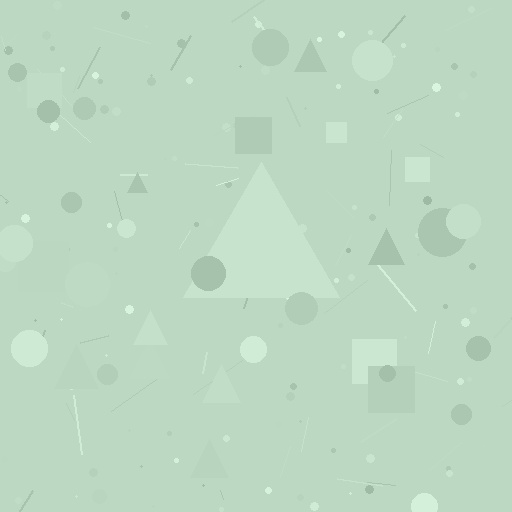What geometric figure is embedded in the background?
A triangle is embedded in the background.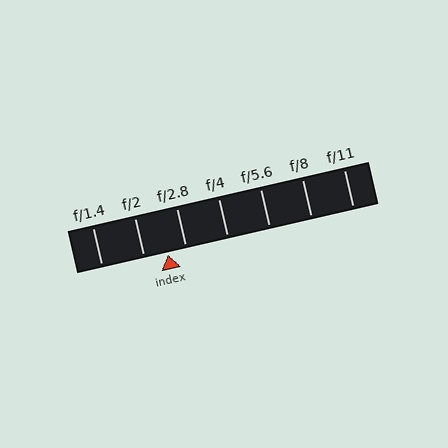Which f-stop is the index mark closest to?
The index mark is closest to f/2.8.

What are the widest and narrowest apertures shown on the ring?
The widest aperture shown is f/1.4 and the narrowest is f/11.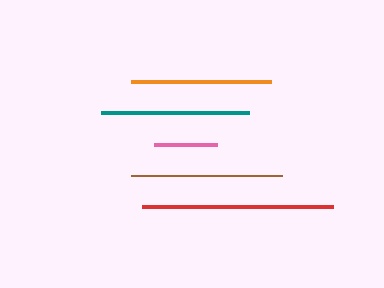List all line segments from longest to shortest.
From longest to shortest: red, brown, teal, orange, pink.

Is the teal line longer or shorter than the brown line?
The brown line is longer than the teal line.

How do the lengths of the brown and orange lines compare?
The brown and orange lines are approximately the same length.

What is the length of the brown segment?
The brown segment is approximately 151 pixels long.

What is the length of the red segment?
The red segment is approximately 191 pixels long.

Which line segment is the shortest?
The pink line is the shortest at approximately 63 pixels.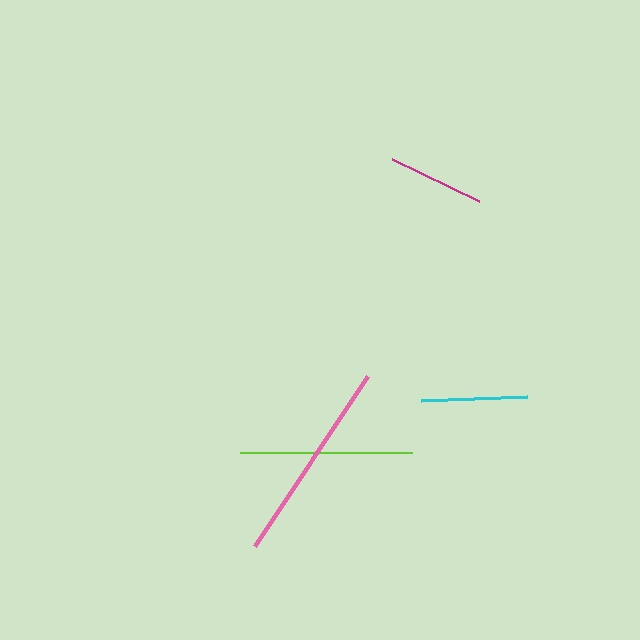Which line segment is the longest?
The pink line is the longest at approximately 204 pixels.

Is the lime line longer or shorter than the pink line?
The pink line is longer than the lime line.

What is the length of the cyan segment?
The cyan segment is approximately 106 pixels long.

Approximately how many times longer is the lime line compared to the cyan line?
The lime line is approximately 1.6 times the length of the cyan line.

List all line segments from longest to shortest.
From longest to shortest: pink, lime, cyan, magenta.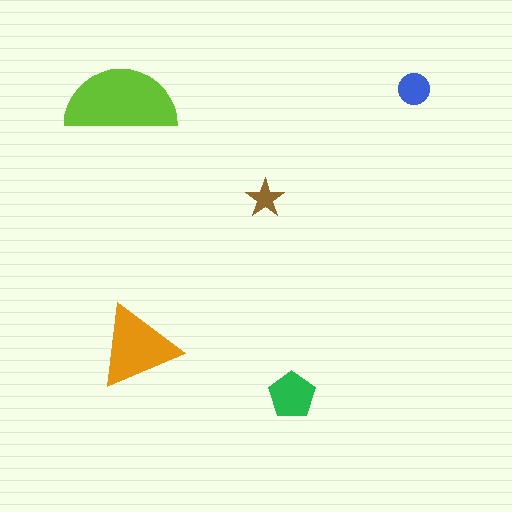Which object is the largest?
The lime semicircle.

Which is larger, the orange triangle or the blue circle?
The orange triangle.